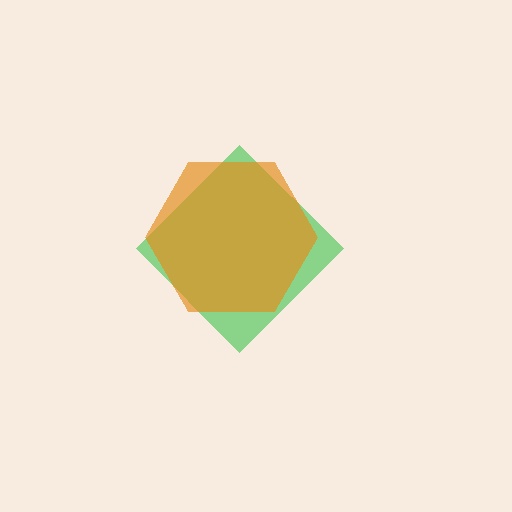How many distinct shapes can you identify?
There are 2 distinct shapes: a green diamond, an orange hexagon.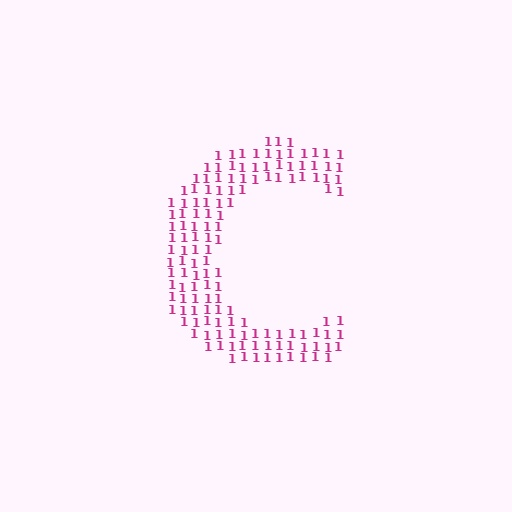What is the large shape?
The large shape is the letter C.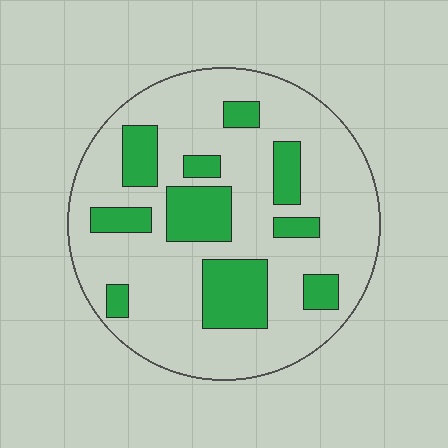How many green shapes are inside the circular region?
10.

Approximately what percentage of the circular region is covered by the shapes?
Approximately 25%.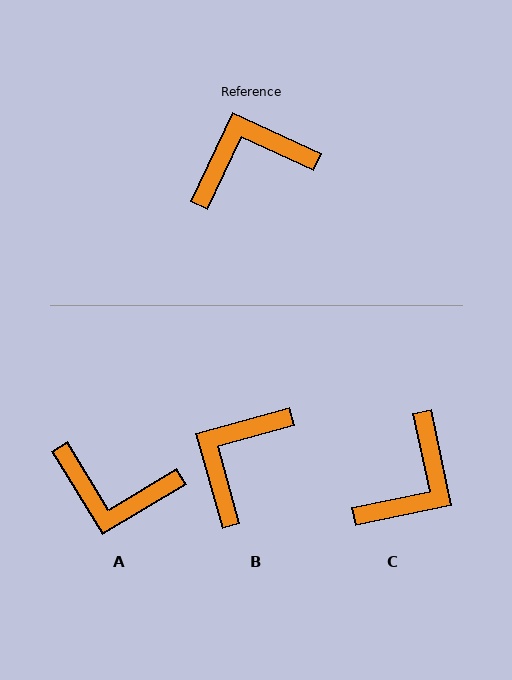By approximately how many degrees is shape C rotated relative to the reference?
Approximately 143 degrees clockwise.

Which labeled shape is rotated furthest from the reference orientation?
A, about 146 degrees away.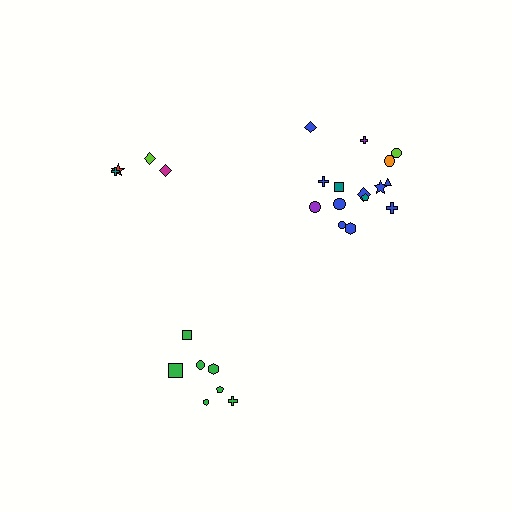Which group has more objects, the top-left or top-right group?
The top-right group.